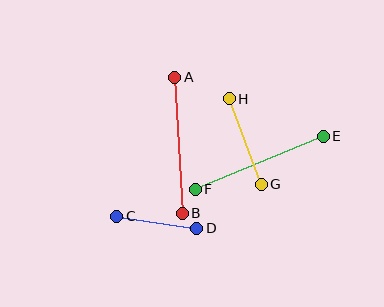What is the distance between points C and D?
The distance is approximately 81 pixels.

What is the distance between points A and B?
The distance is approximately 136 pixels.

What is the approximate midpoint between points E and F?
The midpoint is at approximately (259, 163) pixels.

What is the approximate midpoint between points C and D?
The midpoint is at approximately (157, 222) pixels.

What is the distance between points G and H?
The distance is approximately 91 pixels.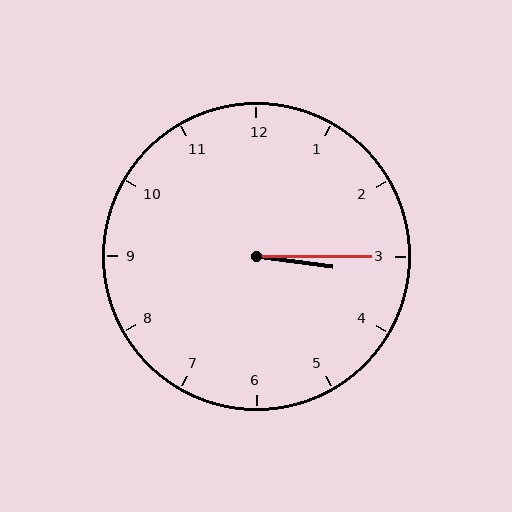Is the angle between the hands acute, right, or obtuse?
It is acute.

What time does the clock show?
3:15.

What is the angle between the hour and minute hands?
Approximately 8 degrees.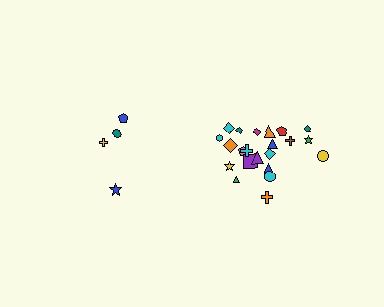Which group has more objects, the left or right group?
The right group.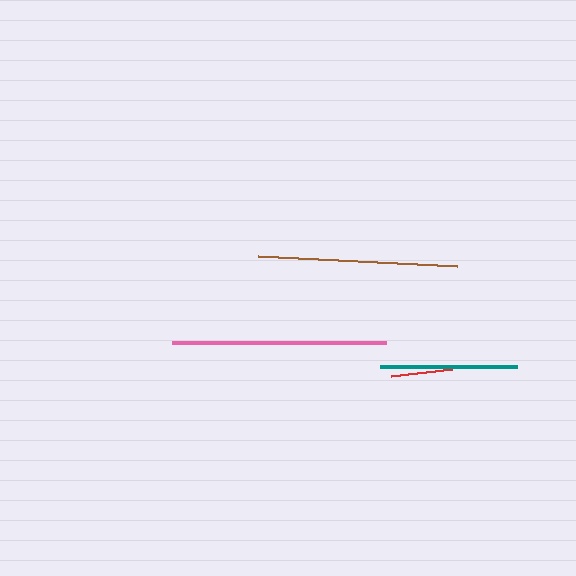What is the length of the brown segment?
The brown segment is approximately 200 pixels long.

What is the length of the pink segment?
The pink segment is approximately 214 pixels long.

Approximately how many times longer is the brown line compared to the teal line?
The brown line is approximately 1.5 times the length of the teal line.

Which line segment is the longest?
The pink line is the longest at approximately 214 pixels.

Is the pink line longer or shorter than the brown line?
The pink line is longer than the brown line.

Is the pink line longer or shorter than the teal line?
The pink line is longer than the teal line.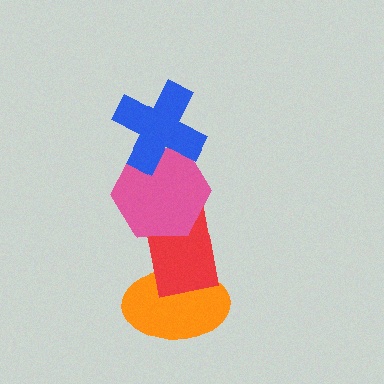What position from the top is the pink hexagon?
The pink hexagon is 2nd from the top.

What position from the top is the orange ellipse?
The orange ellipse is 4th from the top.